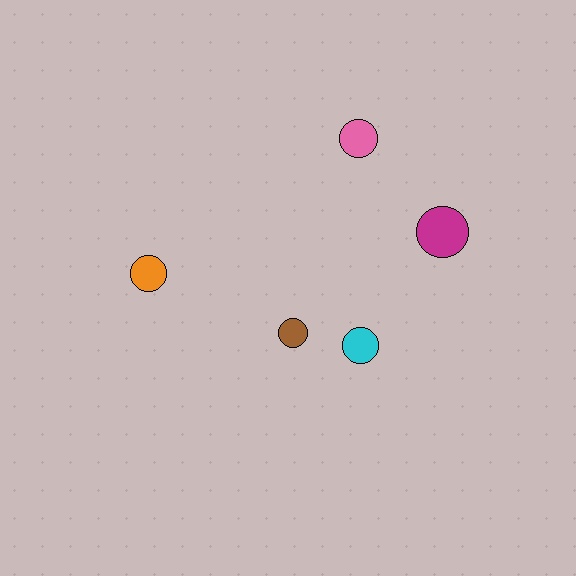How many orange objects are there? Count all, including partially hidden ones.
There is 1 orange object.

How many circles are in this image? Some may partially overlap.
There are 5 circles.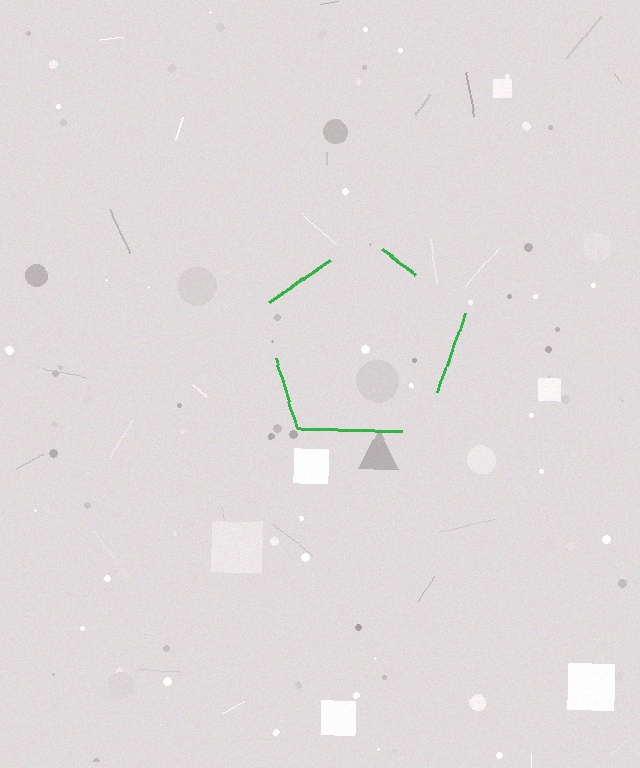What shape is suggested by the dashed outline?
The dashed outline suggests a pentagon.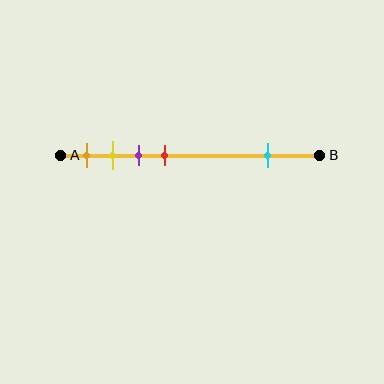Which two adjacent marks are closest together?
The yellow and purple marks are the closest adjacent pair.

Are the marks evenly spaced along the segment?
No, the marks are not evenly spaced.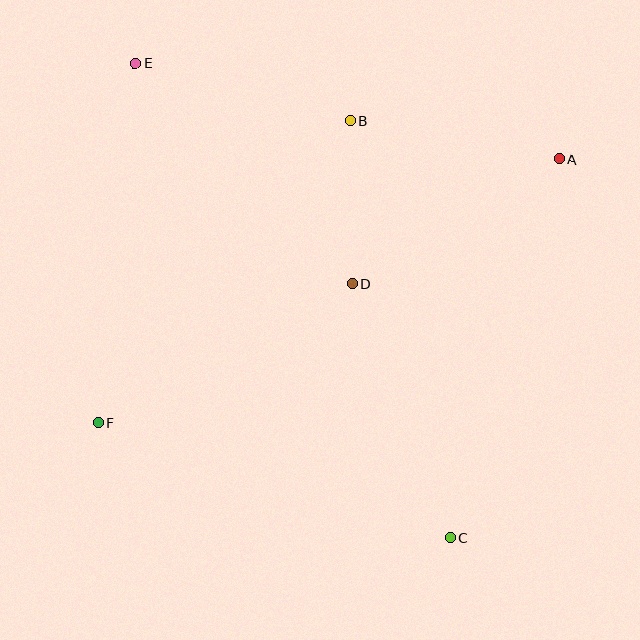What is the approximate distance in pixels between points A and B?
The distance between A and B is approximately 212 pixels.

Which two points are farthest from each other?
Points C and E are farthest from each other.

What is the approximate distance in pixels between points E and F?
The distance between E and F is approximately 361 pixels.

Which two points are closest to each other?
Points B and D are closest to each other.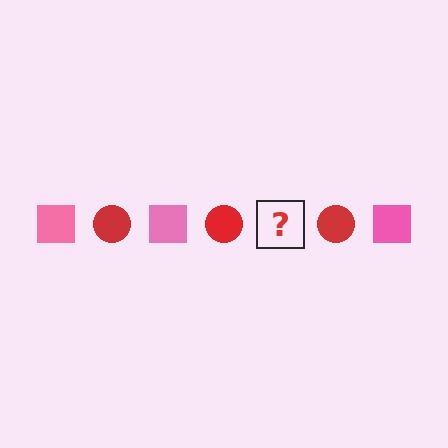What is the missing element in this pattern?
The missing element is a pink square.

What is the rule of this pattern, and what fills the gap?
The rule is that the pattern alternates between pink square and red circle. The gap should be filled with a pink square.